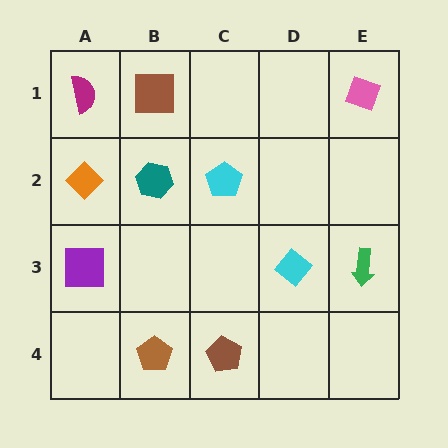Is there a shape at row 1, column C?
No, that cell is empty.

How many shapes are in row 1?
3 shapes.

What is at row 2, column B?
A teal hexagon.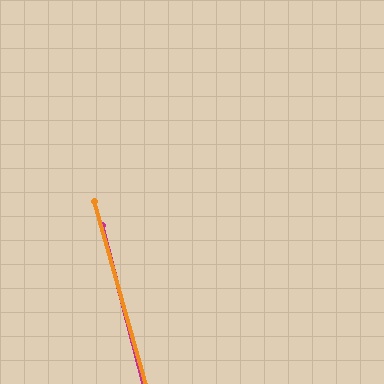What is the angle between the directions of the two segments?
Approximately 1 degree.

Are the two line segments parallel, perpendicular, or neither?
Parallel — their directions differ by only 1.0°.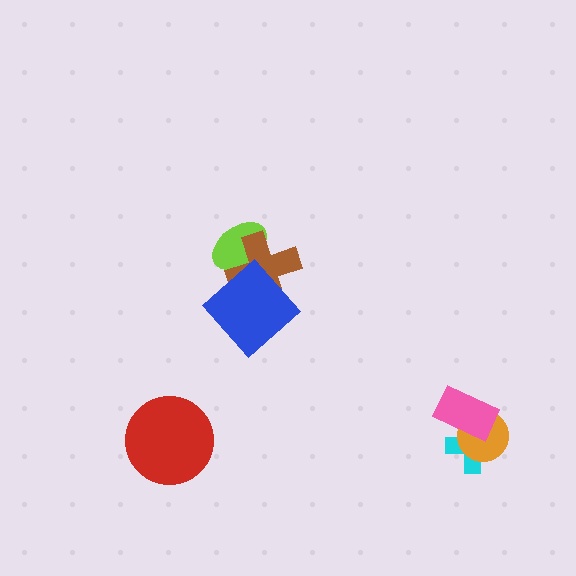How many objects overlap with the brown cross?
2 objects overlap with the brown cross.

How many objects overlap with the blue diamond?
1 object overlaps with the blue diamond.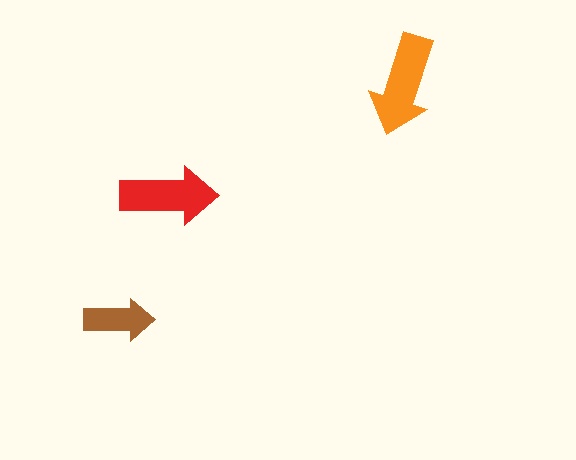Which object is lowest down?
The brown arrow is bottommost.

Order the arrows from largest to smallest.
the orange one, the red one, the brown one.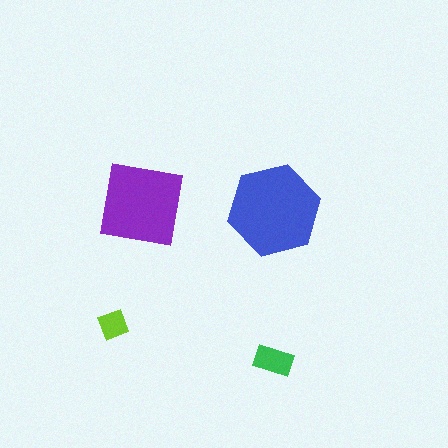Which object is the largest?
The blue hexagon.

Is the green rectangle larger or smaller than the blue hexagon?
Smaller.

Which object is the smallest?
The lime diamond.